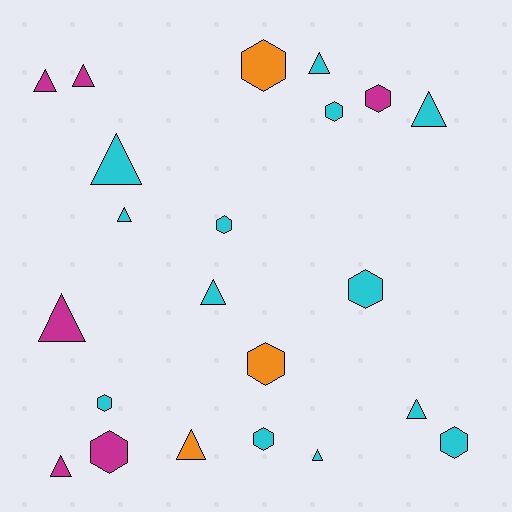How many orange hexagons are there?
There are 2 orange hexagons.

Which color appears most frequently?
Cyan, with 13 objects.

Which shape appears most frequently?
Triangle, with 12 objects.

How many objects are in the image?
There are 22 objects.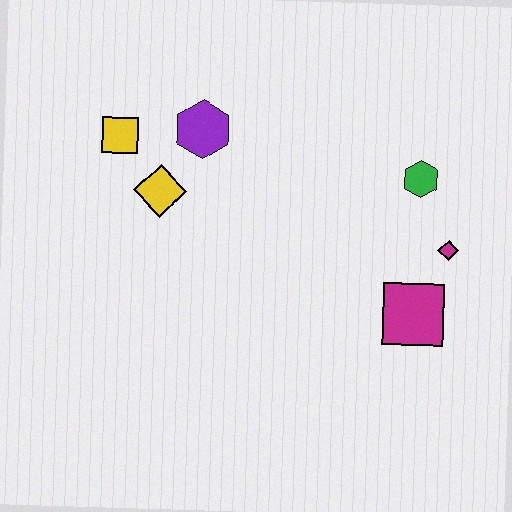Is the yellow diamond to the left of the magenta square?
Yes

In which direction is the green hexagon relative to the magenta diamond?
The green hexagon is above the magenta diamond.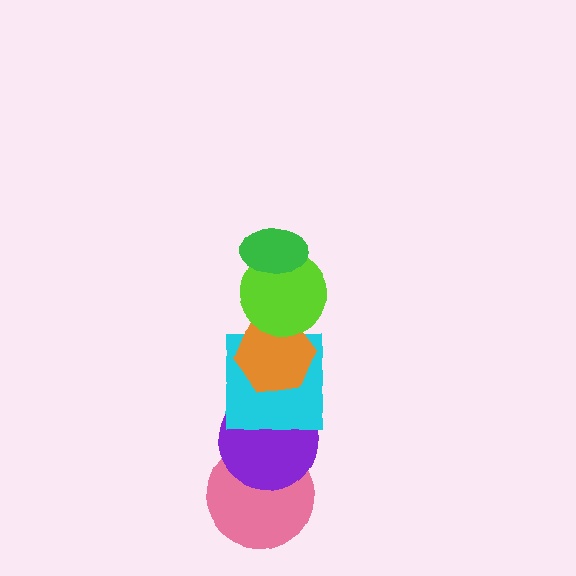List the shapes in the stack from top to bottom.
From top to bottom: the green ellipse, the lime circle, the orange hexagon, the cyan square, the purple circle, the pink circle.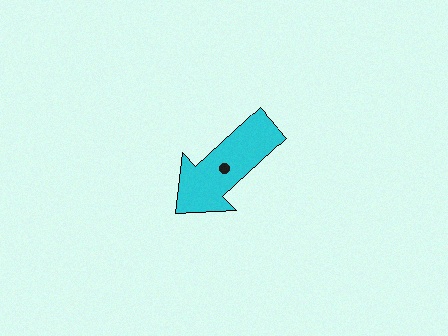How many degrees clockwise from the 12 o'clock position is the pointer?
Approximately 227 degrees.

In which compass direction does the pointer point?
Southwest.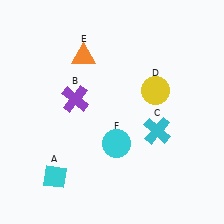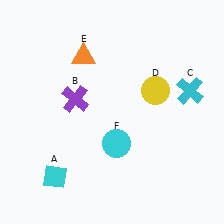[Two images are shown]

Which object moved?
The cyan cross (C) moved up.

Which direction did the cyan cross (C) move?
The cyan cross (C) moved up.